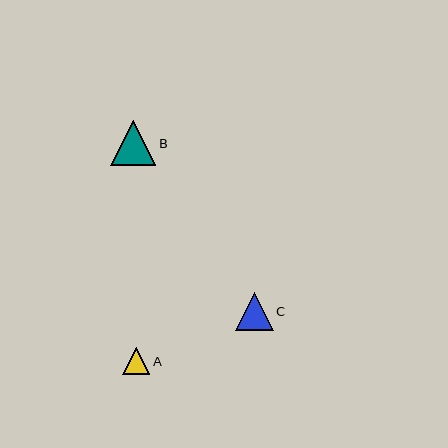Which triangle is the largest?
Triangle B is the largest with a size of approximately 45 pixels.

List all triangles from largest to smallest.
From largest to smallest: B, C, A.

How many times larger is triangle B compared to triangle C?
Triangle B is approximately 1.2 times the size of triangle C.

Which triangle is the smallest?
Triangle A is the smallest with a size of approximately 27 pixels.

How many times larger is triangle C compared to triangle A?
Triangle C is approximately 1.4 times the size of triangle A.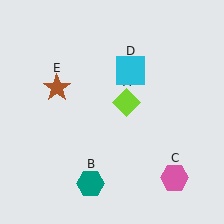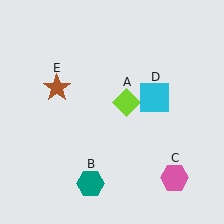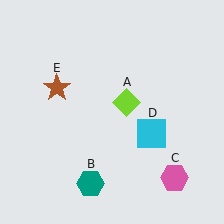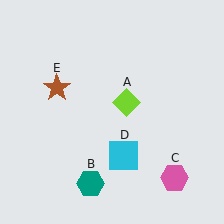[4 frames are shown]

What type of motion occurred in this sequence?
The cyan square (object D) rotated clockwise around the center of the scene.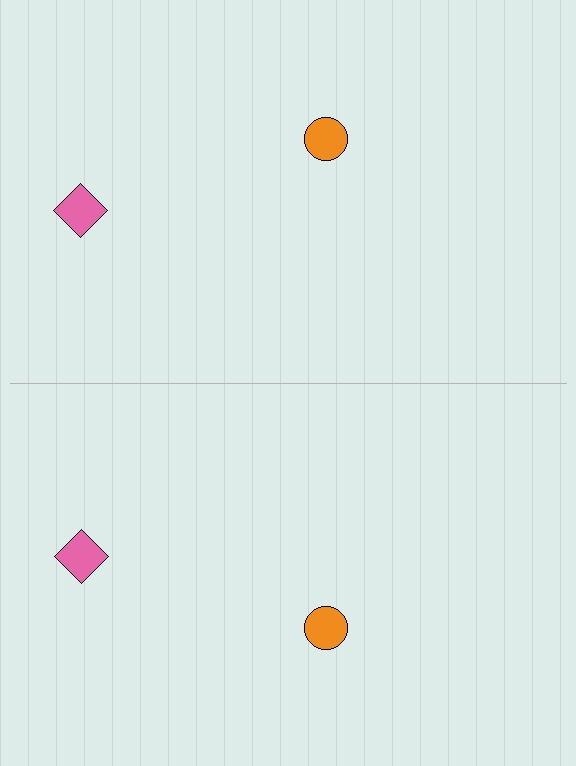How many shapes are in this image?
There are 4 shapes in this image.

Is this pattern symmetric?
Yes, this pattern has bilateral (reflection) symmetry.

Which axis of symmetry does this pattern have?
The pattern has a horizontal axis of symmetry running through the center of the image.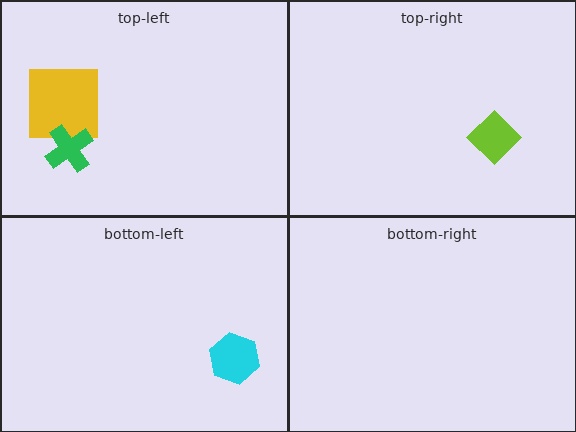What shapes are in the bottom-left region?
The cyan hexagon.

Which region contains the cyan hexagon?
The bottom-left region.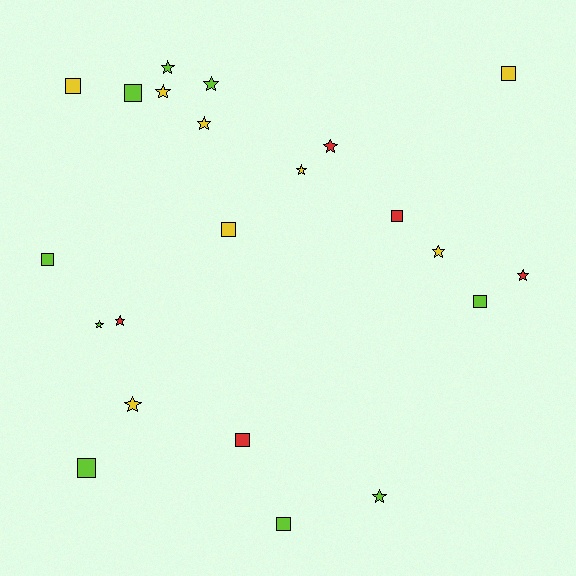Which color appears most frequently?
Lime, with 9 objects.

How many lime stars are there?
There are 4 lime stars.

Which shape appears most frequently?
Star, with 12 objects.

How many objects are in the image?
There are 22 objects.